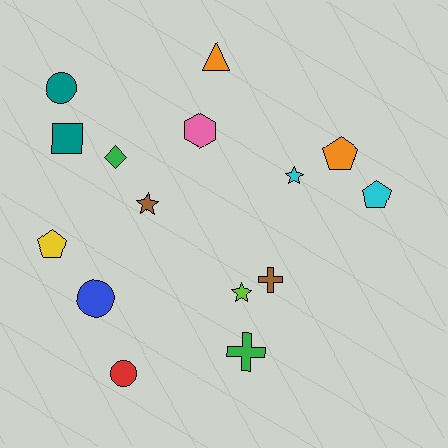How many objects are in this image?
There are 15 objects.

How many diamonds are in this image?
There is 1 diamond.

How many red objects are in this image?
There is 1 red object.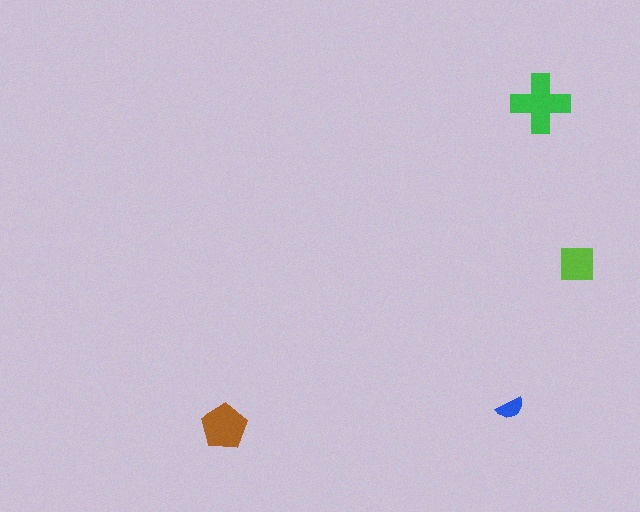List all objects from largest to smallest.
The green cross, the brown pentagon, the lime square, the blue semicircle.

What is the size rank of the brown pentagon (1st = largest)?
2nd.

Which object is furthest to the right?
The lime square is rightmost.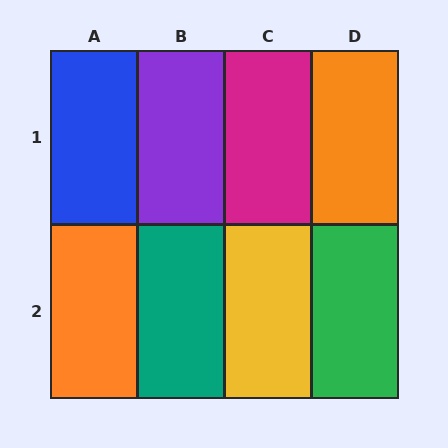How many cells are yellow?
1 cell is yellow.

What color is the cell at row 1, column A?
Blue.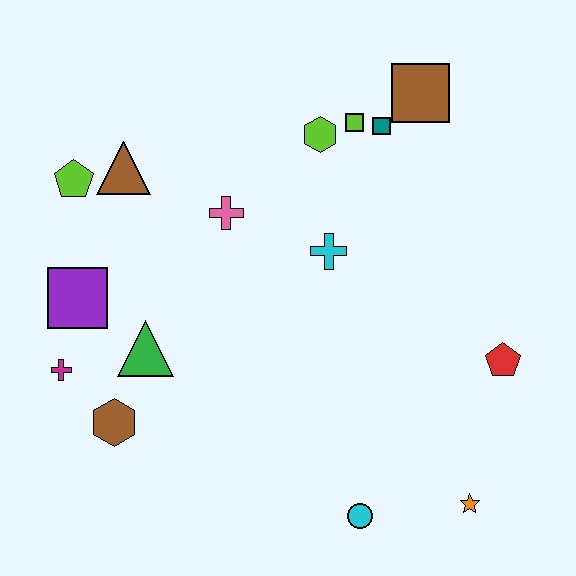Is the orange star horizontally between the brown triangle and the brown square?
No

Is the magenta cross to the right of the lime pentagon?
No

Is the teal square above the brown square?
No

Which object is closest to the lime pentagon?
The brown triangle is closest to the lime pentagon.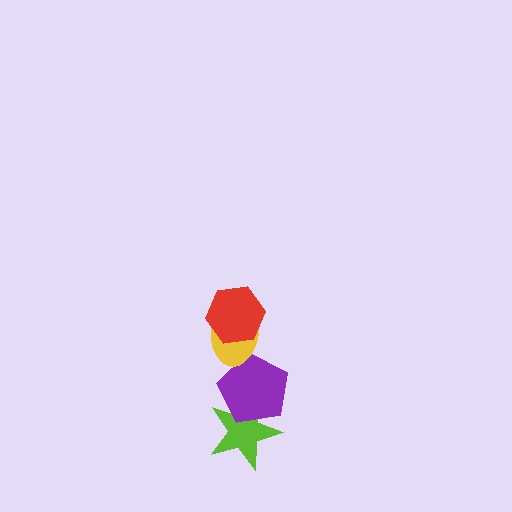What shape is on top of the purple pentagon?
The yellow ellipse is on top of the purple pentagon.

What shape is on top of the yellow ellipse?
The red hexagon is on top of the yellow ellipse.